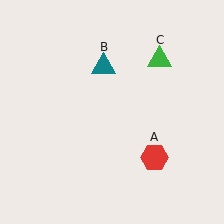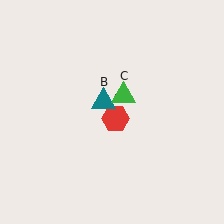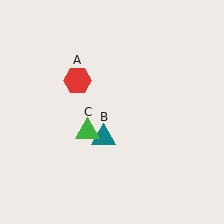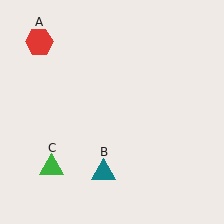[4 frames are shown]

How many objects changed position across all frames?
3 objects changed position: red hexagon (object A), teal triangle (object B), green triangle (object C).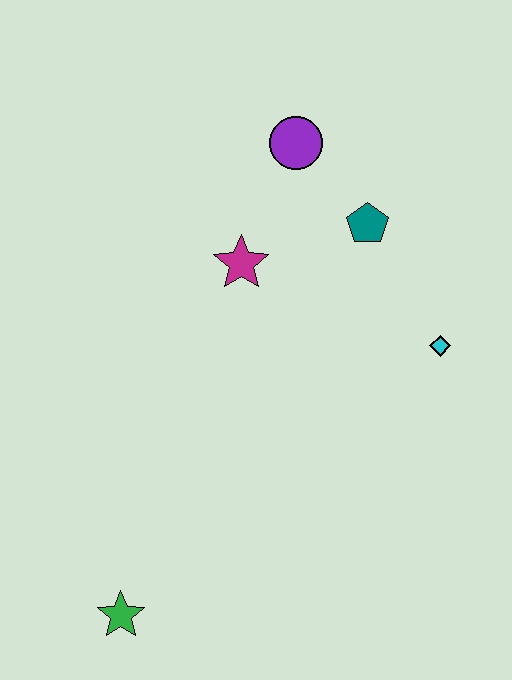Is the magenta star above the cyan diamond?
Yes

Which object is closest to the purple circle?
The teal pentagon is closest to the purple circle.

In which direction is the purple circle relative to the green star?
The purple circle is above the green star.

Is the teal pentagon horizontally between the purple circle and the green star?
No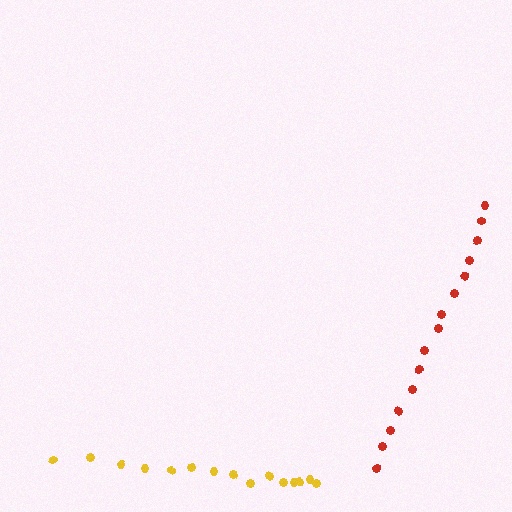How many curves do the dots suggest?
There are 2 distinct paths.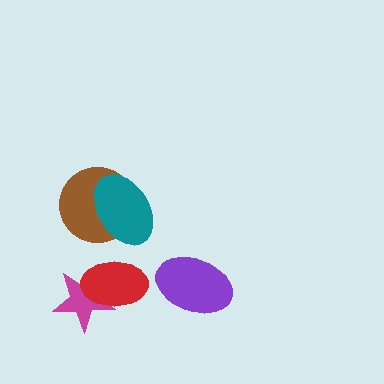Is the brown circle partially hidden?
Yes, it is partially covered by another shape.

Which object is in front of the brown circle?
The teal ellipse is in front of the brown circle.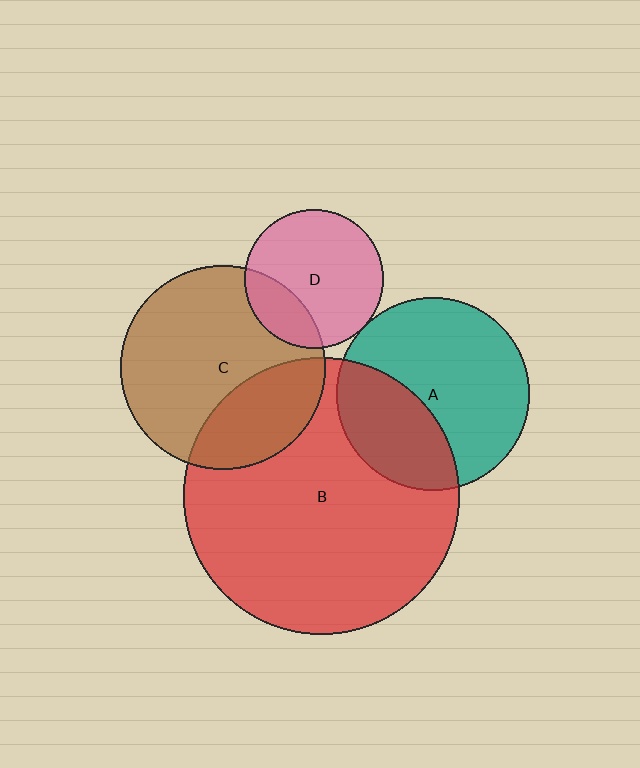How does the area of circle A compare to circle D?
Approximately 1.9 times.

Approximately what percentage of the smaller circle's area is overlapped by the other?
Approximately 35%.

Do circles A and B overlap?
Yes.